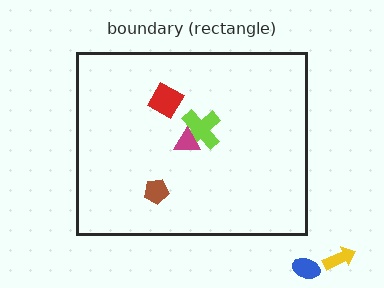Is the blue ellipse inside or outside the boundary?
Outside.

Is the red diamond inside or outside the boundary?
Inside.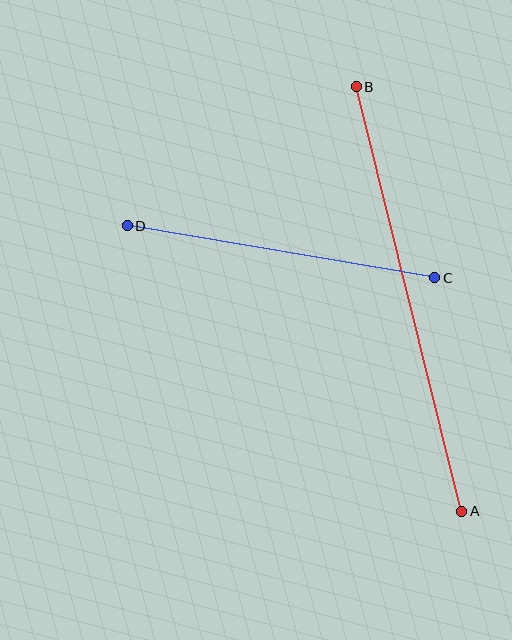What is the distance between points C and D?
The distance is approximately 312 pixels.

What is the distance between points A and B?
The distance is approximately 437 pixels.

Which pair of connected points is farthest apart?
Points A and B are farthest apart.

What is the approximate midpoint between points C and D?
The midpoint is at approximately (281, 252) pixels.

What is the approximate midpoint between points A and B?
The midpoint is at approximately (409, 299) pixels.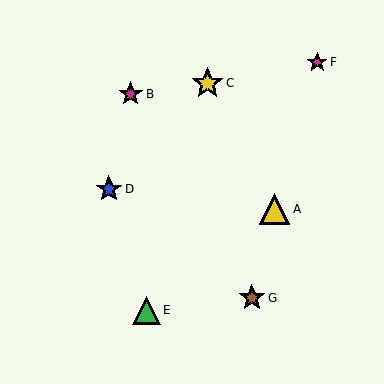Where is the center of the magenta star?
The center of the magenta star is at (317, 62).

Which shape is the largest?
The yellow star (labeled C) is the largest.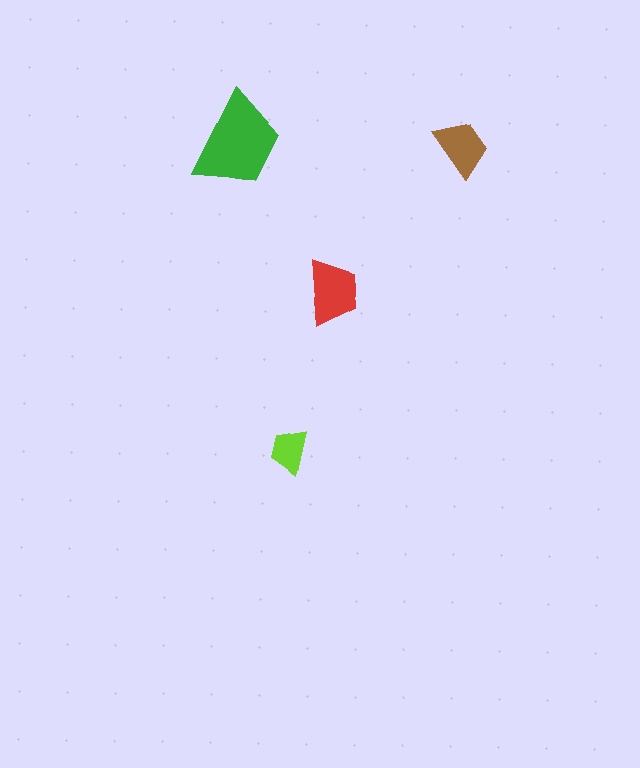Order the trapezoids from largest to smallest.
the green one, the red one, the brown one, the lime one.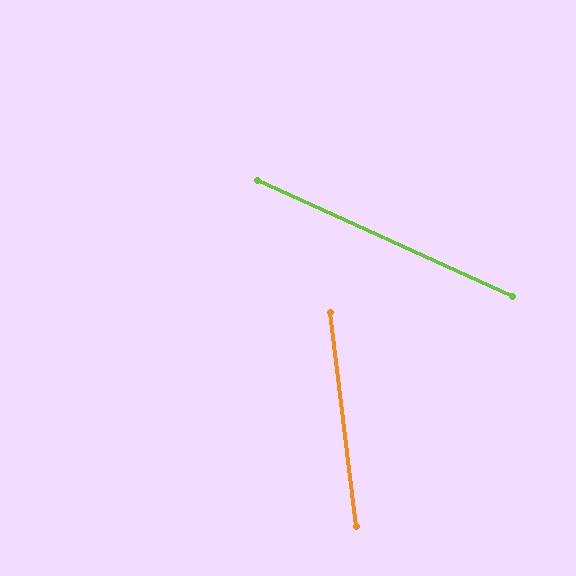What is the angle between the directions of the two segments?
Approximately 58 degrees.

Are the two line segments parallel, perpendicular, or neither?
Neither parallel nor perpendicular — they differ by about 58°.